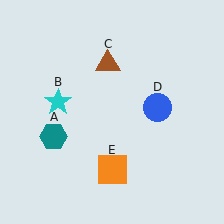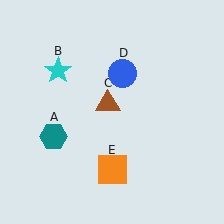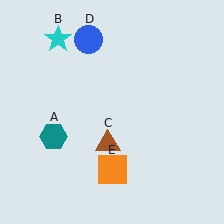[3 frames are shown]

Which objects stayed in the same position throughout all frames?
Teal hexagon (object A) and orange square (object E) remained stationary.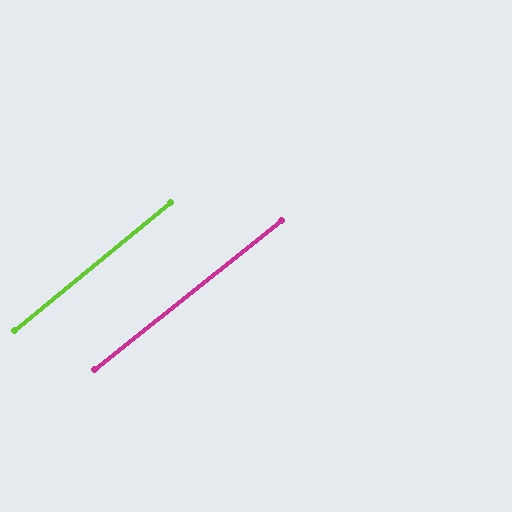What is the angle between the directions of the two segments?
Approximately 1 degree.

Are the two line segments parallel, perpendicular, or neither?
Parallel — their directions differ by only 0.6°.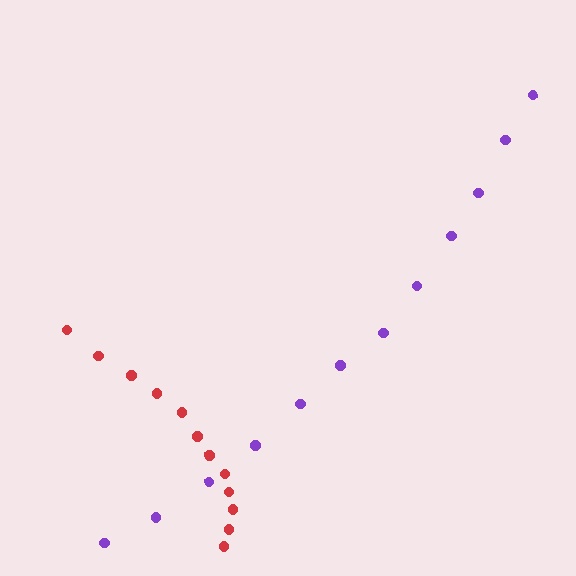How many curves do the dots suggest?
There are 2 distinct paths.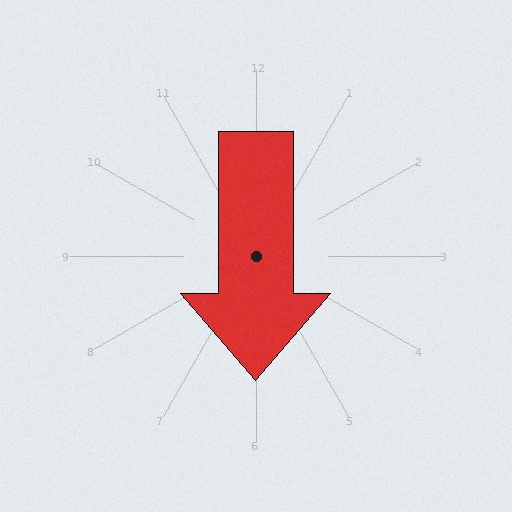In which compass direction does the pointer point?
South.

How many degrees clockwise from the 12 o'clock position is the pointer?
Approximately 180 degrees.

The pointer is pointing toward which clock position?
Roughly 6 o'clock.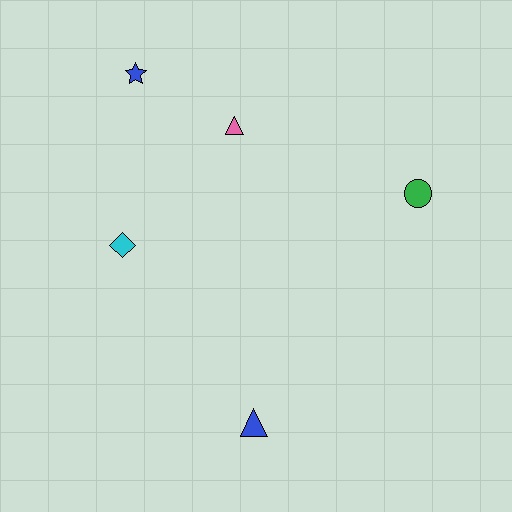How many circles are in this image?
There is 1 circle.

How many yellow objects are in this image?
There are no yellow objects.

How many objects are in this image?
There are 5 objects.